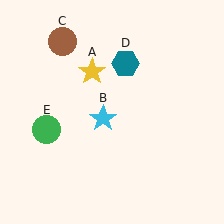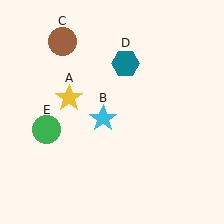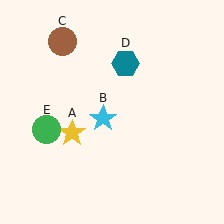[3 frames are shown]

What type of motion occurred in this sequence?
The yellow star (object A) rotated counterclockwise around the center of the scene.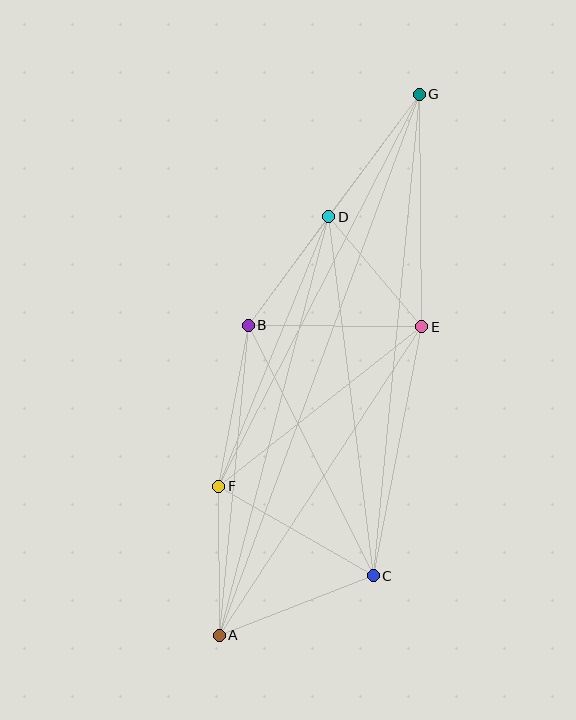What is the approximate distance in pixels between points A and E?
The distance between A and E is approximately 369 pixels.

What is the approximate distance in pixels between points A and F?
The distance between A and F is approximately 149 pixels.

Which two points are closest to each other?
Points B and D are closest to each other.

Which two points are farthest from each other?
Points A and G are farthest from each other.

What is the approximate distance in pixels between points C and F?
The distance between C and F is approximately 179 pixels.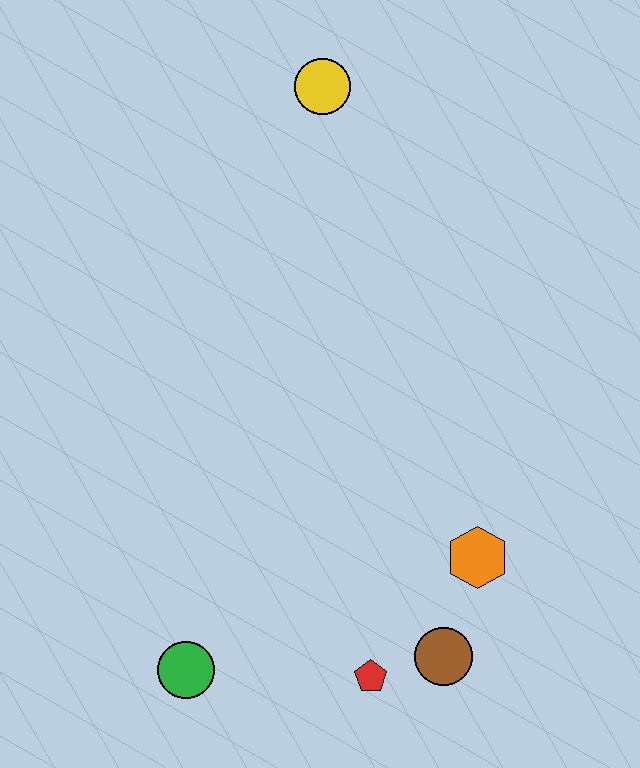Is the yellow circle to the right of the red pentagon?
No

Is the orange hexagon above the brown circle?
Yes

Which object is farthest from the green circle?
The yellow circle is farthest from the green circle.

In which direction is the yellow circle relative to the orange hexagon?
The yellow circle is above the orange hexagon.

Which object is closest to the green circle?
The red pentagon is closest to the green circle.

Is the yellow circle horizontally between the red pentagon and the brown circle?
No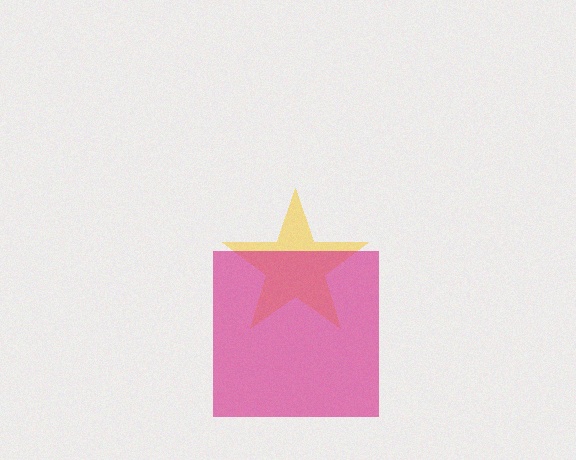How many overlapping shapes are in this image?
There are 2 overlapping shapes in the image.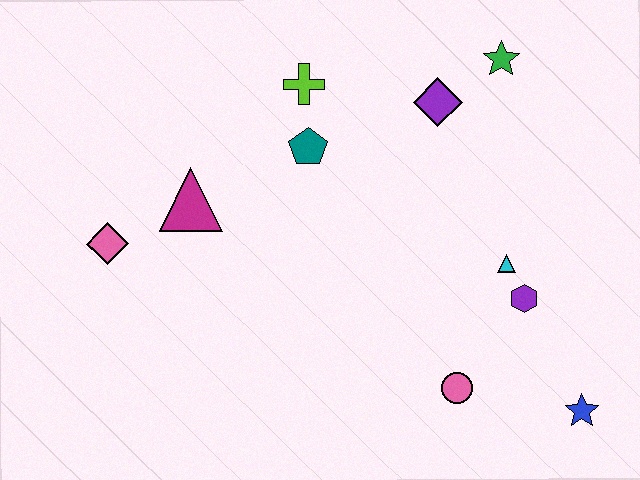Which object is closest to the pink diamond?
The magenta triangle is closest to the pink diamond.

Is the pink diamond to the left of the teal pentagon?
Yes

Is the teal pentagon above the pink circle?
Yes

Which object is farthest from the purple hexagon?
The pink diamond is farthest from the purple hexagon.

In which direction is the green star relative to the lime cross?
The green star is to the right of the lime cross.